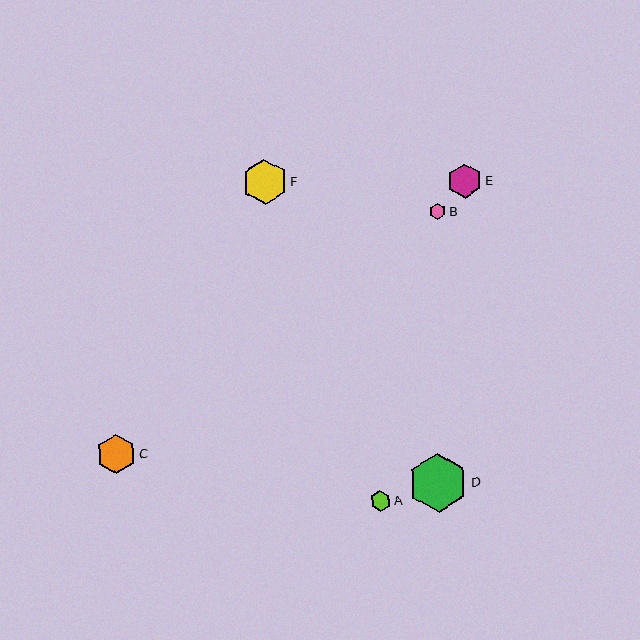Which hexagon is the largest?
Hexagon D is the largest with a size of approximately 59 pixels.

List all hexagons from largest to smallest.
From largest to smallest: D, F, C, E, A, B.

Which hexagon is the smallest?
Hexagon B is the smallest with a size of approximately 16 pixels.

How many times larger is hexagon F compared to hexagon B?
Hexagon F is approximately 2.7 times the size of hexagon B.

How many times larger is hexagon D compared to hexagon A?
Hexagon D is approximately 2.9 times the size of hexagon A.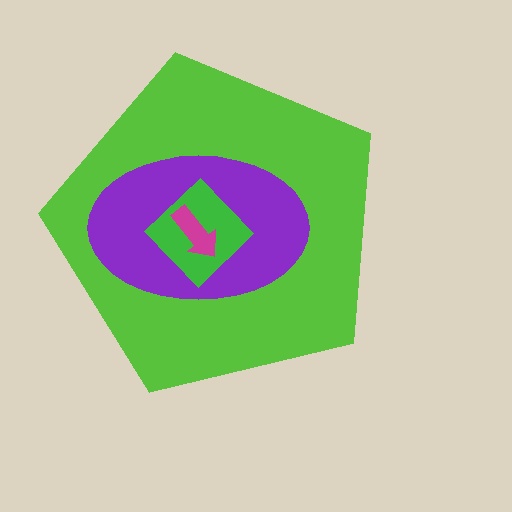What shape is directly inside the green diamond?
The magenta arrow.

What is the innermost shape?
The magenta arrow.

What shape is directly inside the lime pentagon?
The purple ellipse.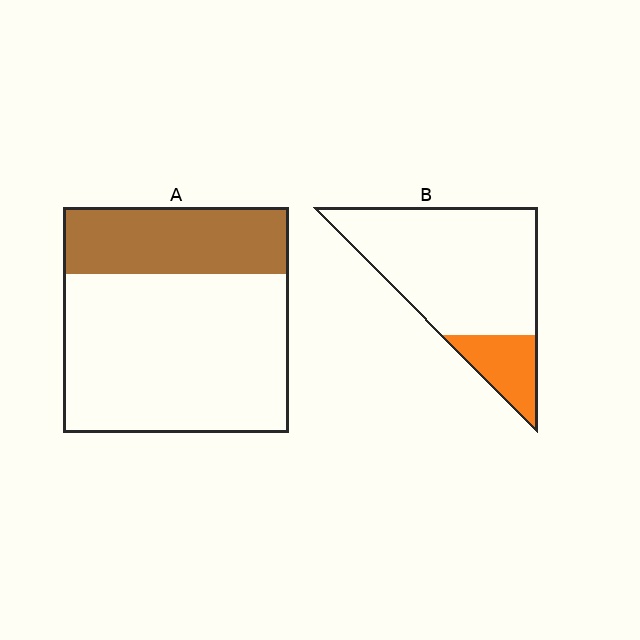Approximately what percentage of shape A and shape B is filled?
A is approximately 30% and B is approximately 20%.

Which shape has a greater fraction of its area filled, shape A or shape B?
Shape A.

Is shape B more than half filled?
No.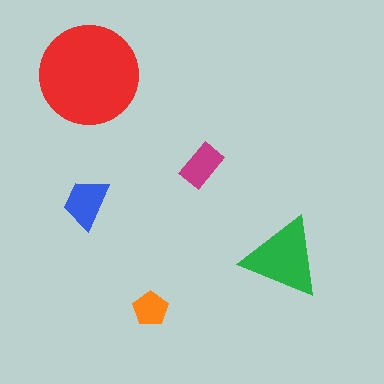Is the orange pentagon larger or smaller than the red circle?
Smaller.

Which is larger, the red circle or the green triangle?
The red circle.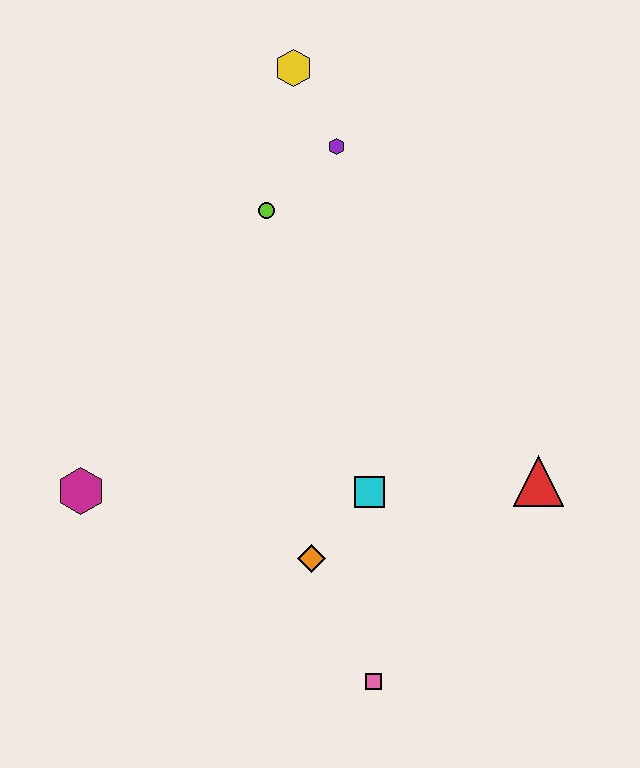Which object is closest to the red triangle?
The cyan square is closest to the red triangle.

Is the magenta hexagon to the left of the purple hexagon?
Yes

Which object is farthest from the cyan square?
The yellow hexagon is farthest from the cyan square.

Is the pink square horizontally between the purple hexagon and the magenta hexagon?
No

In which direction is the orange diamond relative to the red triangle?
The orange diamond is to the left of the red triangle.